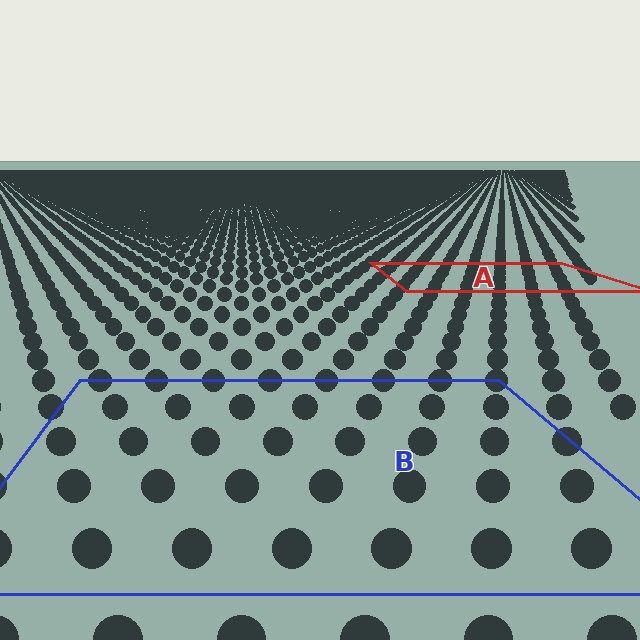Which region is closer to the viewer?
Region B is closer. The texture elements there are larger and more spread out.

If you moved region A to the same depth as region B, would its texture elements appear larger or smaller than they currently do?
They would appear larger. At a closer depth, the same texture elements are projected at a bigger on-screen size.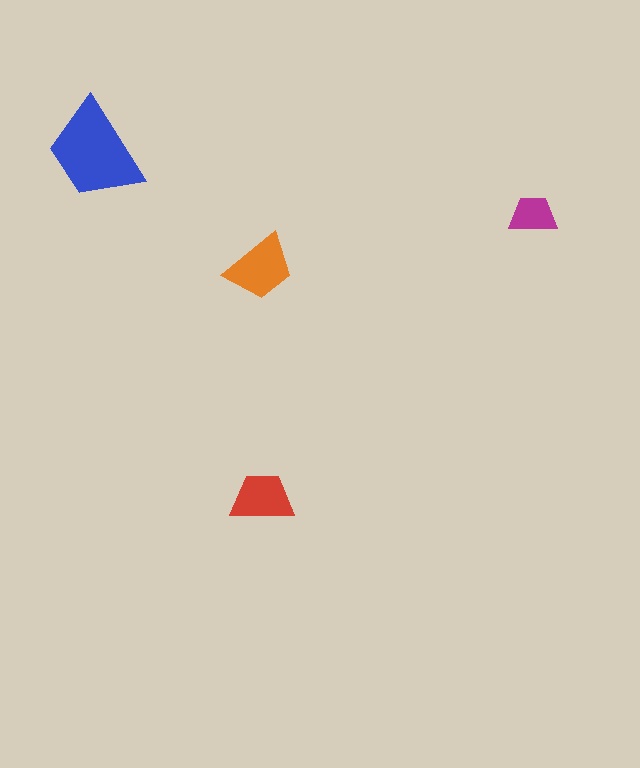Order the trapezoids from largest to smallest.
the blue one, the orange one, the red one, the magenta one.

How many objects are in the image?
There are 4 objects in the image.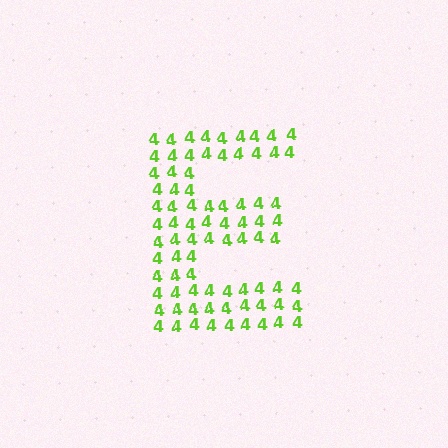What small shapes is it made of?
It is made of small digit 4's.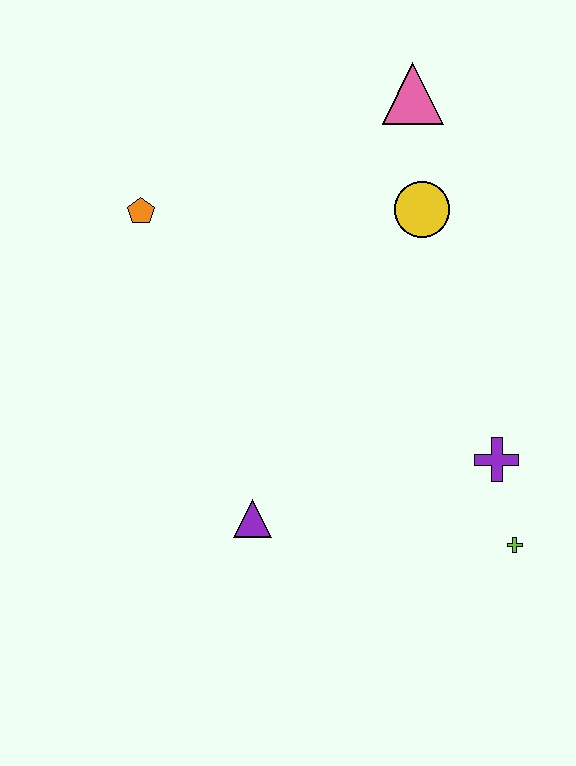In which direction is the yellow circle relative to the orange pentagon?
The yellow circle is to the right of the orange pentagon.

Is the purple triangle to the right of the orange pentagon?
Yes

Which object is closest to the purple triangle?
The purple cross is closest to the purple triangle.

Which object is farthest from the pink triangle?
The lime cross is farthest from the pink triangle.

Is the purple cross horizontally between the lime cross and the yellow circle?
Yes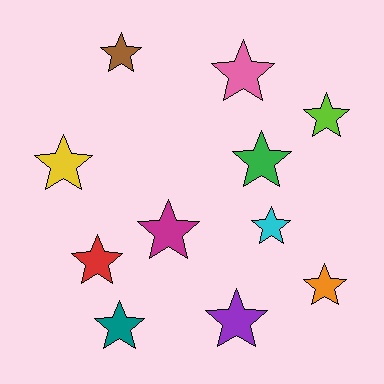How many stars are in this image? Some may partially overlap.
There are 11 stars.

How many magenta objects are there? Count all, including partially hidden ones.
There is 1 magenta object.